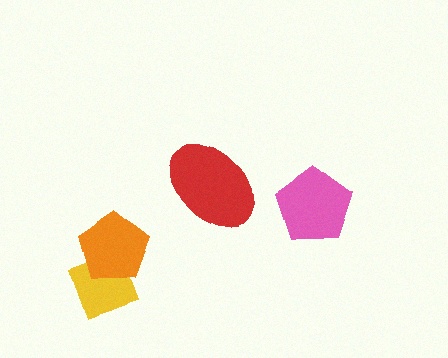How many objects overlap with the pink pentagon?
0 objects overlap with the pink pentagon.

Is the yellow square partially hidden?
Yes, it is partially covered by another shape.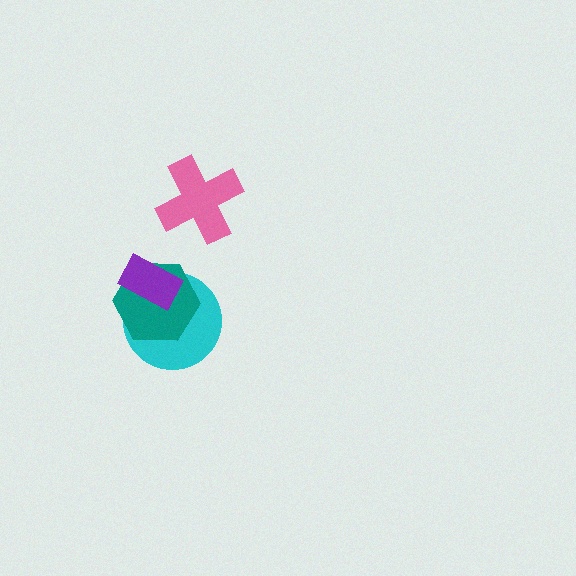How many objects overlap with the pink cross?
0 objects overlap with the pink cross.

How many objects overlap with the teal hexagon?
2 objects overlap with the teal hexagon.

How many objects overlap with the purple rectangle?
2 objects overlap with the purple rectangle.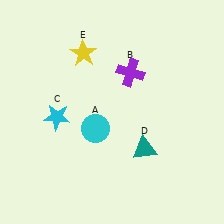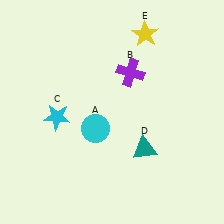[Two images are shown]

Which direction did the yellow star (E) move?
The yellow star (E) moved right.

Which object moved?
The yellow star (E) moved right.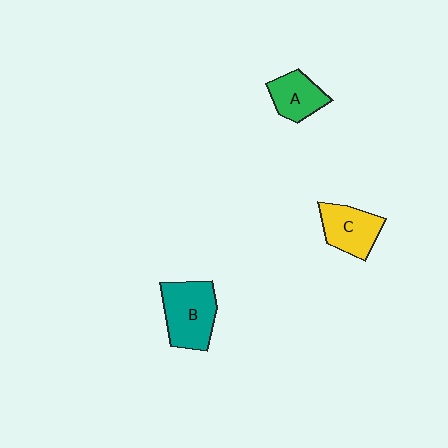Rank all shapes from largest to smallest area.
From largest to smallest: B (teal), C (yellow), A (green).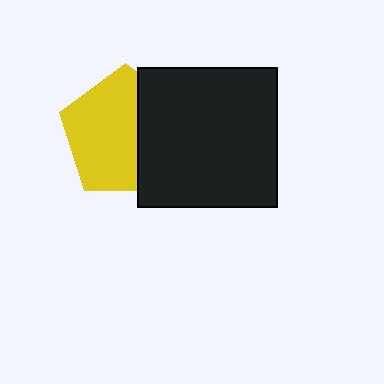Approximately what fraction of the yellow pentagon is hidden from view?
Roughly 38% of the yellow pentagon is hidden behind the black square.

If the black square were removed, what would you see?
You would see the complete yellow pentagon.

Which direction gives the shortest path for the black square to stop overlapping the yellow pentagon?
Moving right gives the shortest separation.